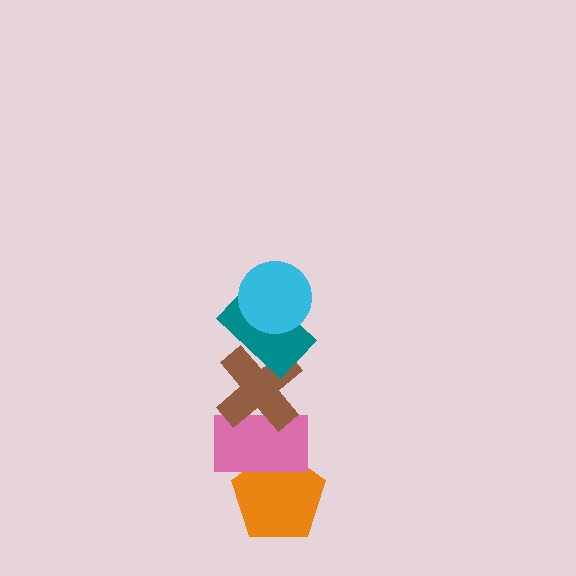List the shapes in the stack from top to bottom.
From top to bottom: the cyan circle, the teal rectangle, the brown cross, the pink rectangle, the orange pentagon.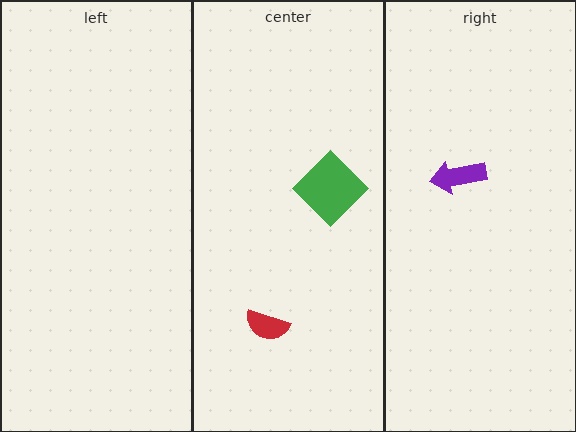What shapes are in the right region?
The purple arrow.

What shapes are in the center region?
The red semicircle, the green diamond.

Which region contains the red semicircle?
The center region.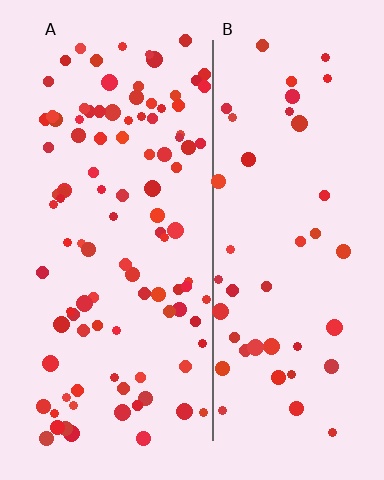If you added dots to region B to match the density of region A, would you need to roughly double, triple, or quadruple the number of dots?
Approximately double.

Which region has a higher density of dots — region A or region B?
A (the left).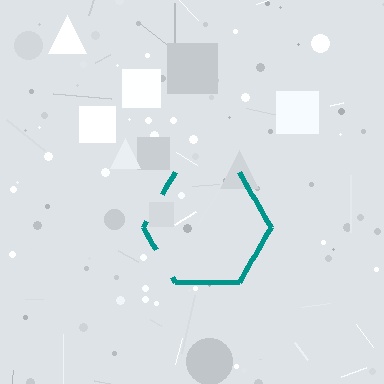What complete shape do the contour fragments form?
The contour fragments form a hexagon.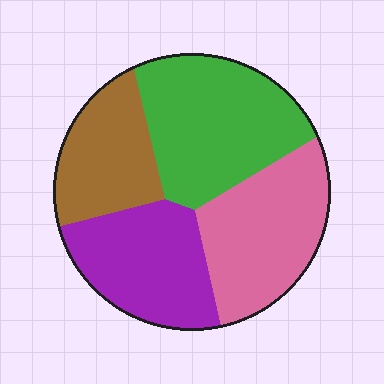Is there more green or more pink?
Green.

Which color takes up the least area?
Brown, at roughly 20%.